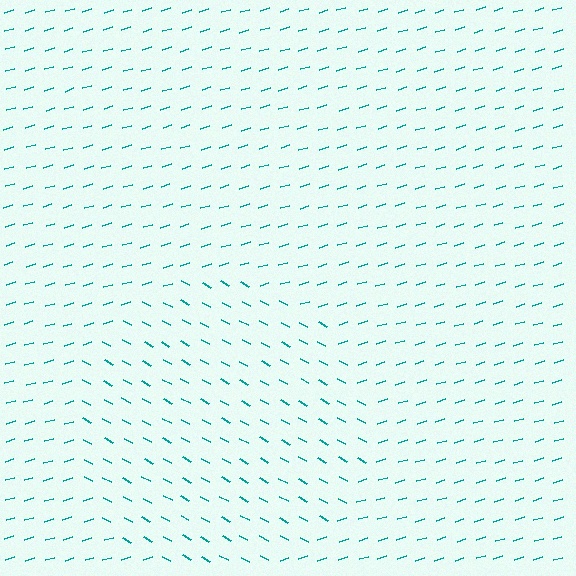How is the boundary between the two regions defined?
The boundary is defined purely by a change in line orientation (approximately 45 degrees difference). All lines are the same color and thickness.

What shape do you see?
I see a circle.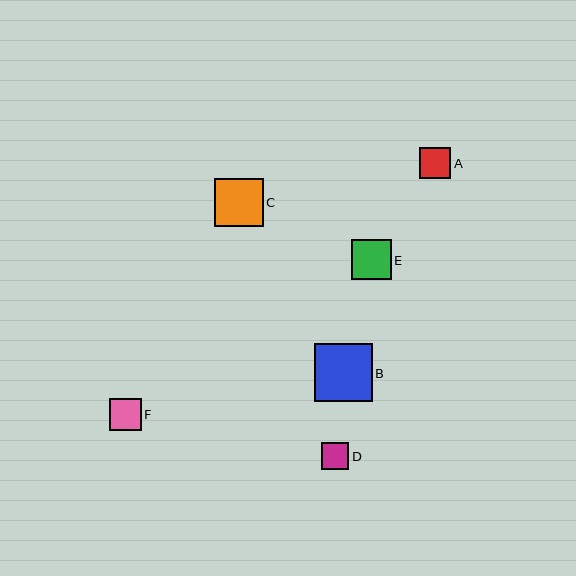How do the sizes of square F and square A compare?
Square F and square A are approximately the same size.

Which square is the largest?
Square B is the largest with a size of approximately 58 pixels.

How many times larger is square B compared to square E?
Square B is approximately 1.5 times the size of square E.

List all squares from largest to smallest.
From largest to smallest: B, C, E, F, A, D.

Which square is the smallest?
Square D is the smallest with a size of approximately 27 pixels.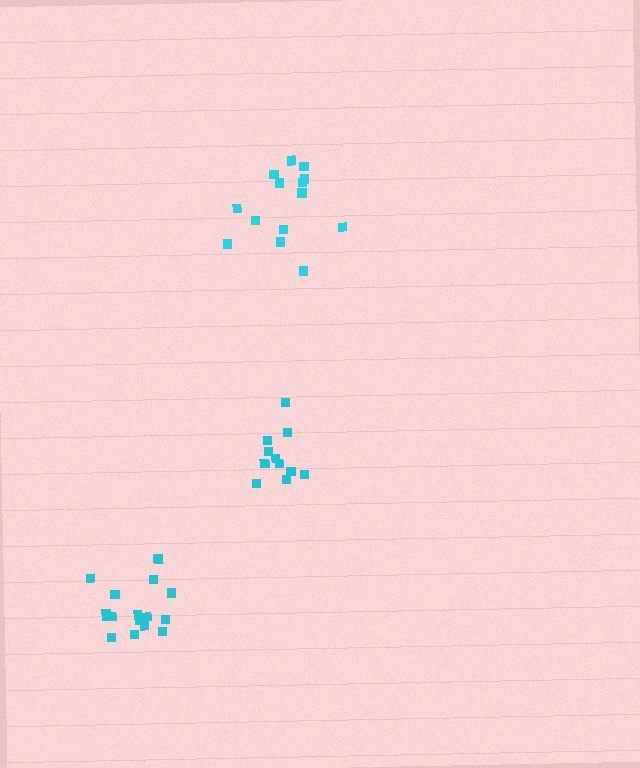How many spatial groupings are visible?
There are 3 spatial groupings.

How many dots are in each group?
Group 1: 11 dots, Group 2: 14 dots, Group 3: 16 dots (41 total).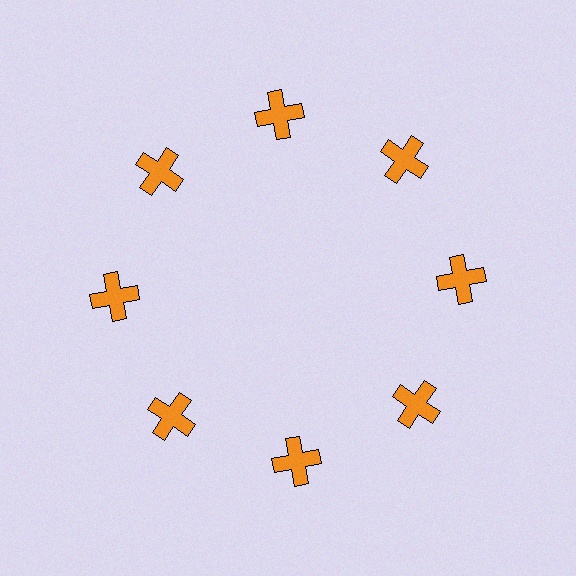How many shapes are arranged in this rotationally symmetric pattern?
There are 8 shapes, arranged in 8 groups of 1.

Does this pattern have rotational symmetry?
Yes, this pattern has 8-fold rotational symmetry. It looks the same after rotating 45 degrees around the center.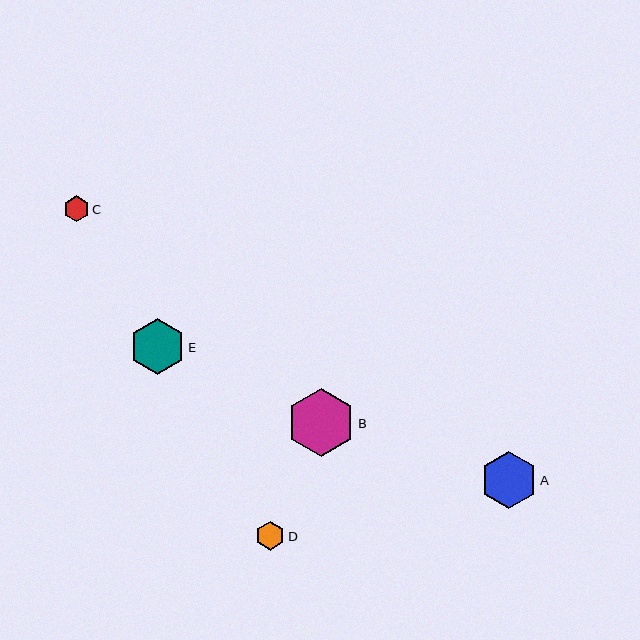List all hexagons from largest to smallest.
From largest to smallest: B, A, E, D, C.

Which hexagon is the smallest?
Hexagon C is the smallest with a size of approximately 26 pixels.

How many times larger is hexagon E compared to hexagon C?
Hexagon E is approximately 2.2 times the size of hexagon C.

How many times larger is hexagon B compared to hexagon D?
Hexagon B is approximately 2.3 times the size of hexagon D.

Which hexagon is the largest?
Hexagon B is the largest with a size of approximately 67 pixels.